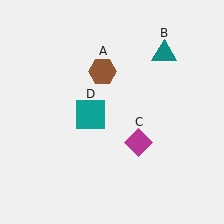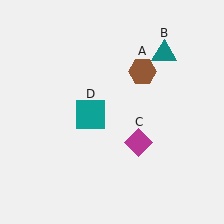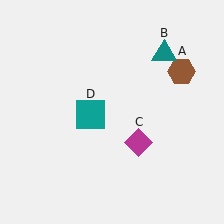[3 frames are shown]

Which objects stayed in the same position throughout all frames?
Teal triangle (object B) and magenta diamond (object C) and teal square (object D) remained stationary.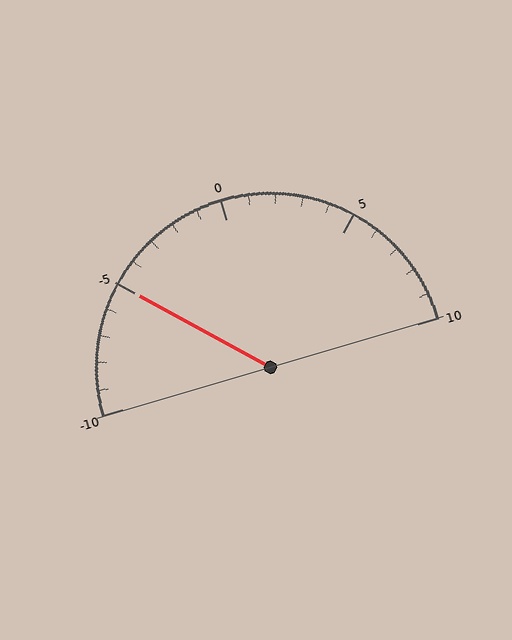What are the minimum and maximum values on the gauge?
The gauge ranges from -10 to 10.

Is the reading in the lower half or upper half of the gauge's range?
The reading is in the lower half of the range (-10 to 10).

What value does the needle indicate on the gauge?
The needle indicates approximately -5.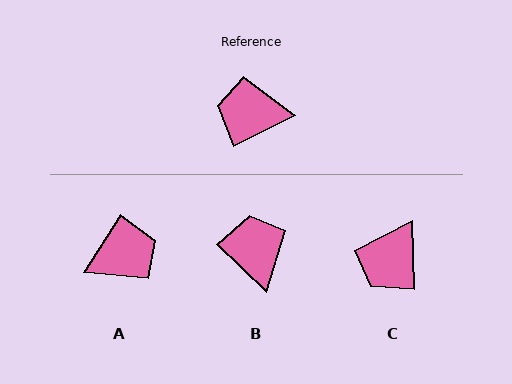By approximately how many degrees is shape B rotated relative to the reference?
Approximately 70 degrees clockwise.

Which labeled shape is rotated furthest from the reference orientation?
A, about 149 degrees away.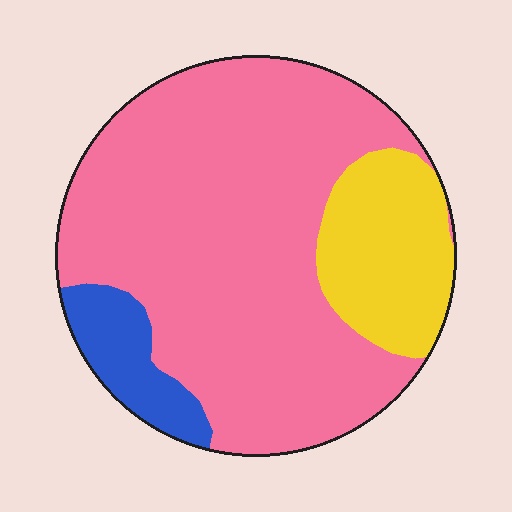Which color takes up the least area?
Blue, at roughly 10%.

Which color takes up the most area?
Pink, at roughly 75%.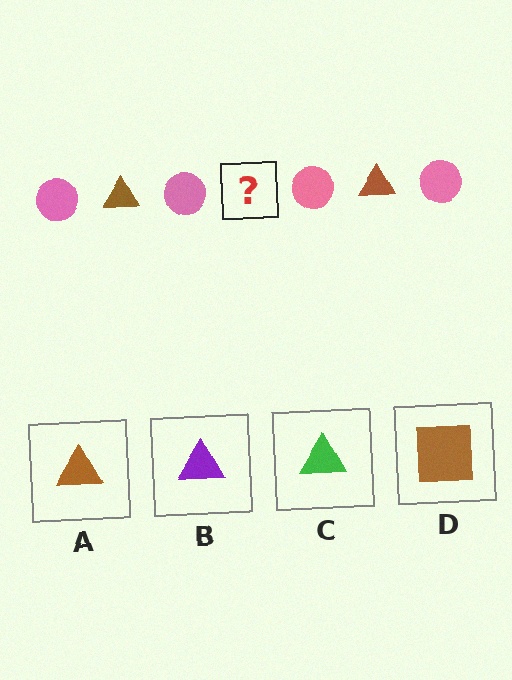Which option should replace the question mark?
Option A.